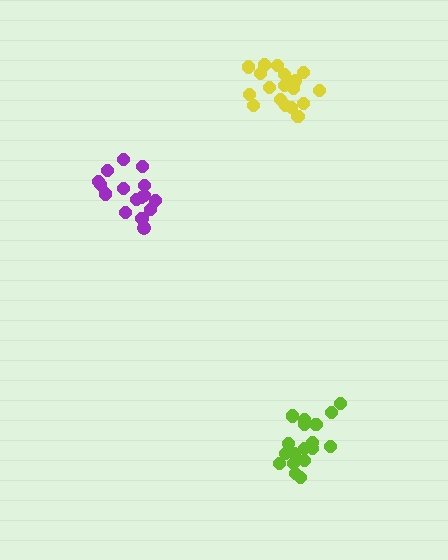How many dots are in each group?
Group 1: 18 dots, Group 2: 16 dots, Group 3: 18 dots (52 total).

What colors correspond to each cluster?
The clusters are colored: lime, purple, yellow.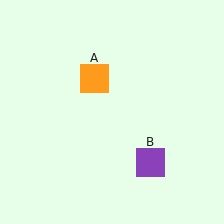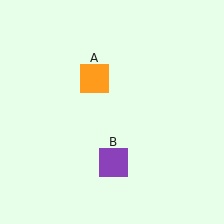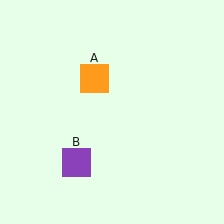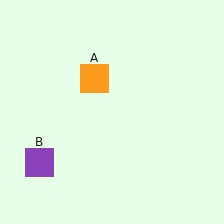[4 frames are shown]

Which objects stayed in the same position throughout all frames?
Orange square (object A) remained stationary.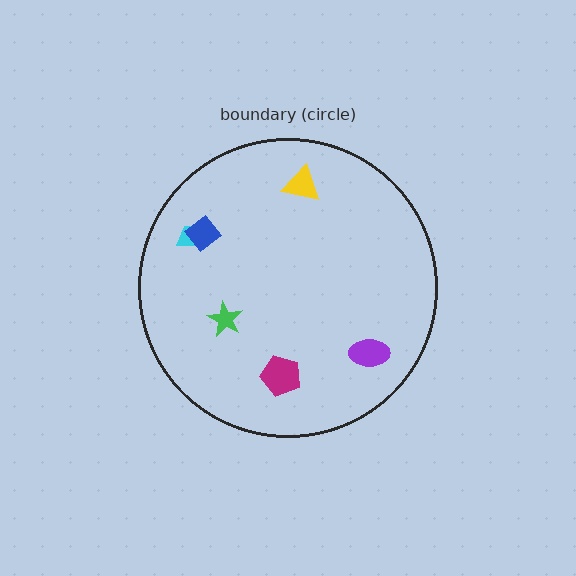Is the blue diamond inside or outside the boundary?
Inside.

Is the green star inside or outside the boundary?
Inside.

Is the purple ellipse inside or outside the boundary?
Inside.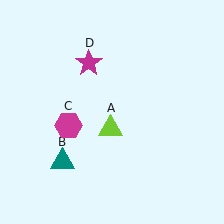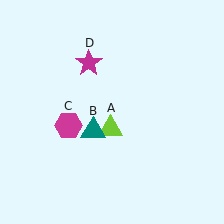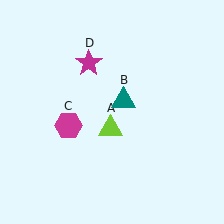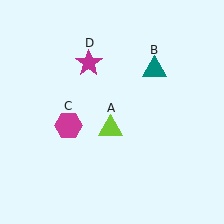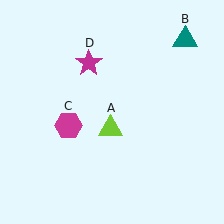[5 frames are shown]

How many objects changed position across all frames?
1 object changed position: teal triangle (object B).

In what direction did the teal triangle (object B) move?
The teal triangle (object B) moved up and to the right.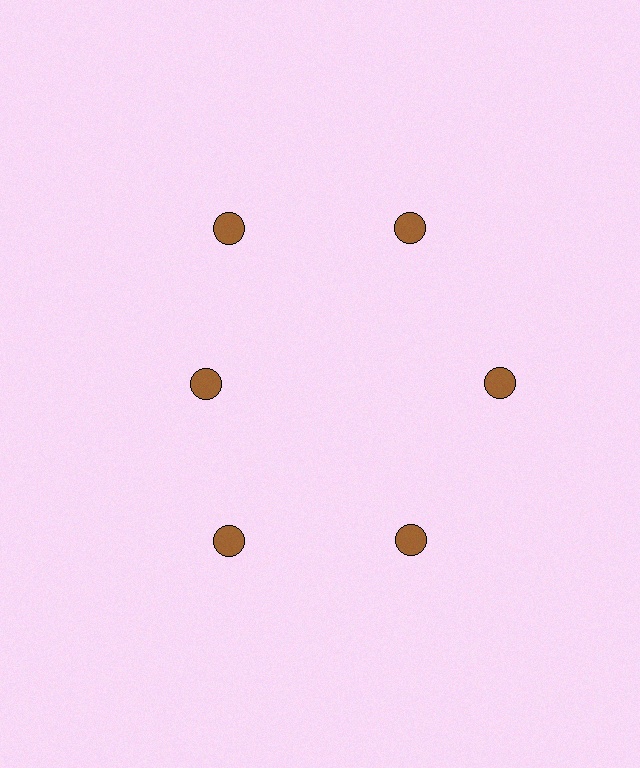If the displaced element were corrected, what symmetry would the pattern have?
It would have 6-fold rotational symmetry — the pattern would map onto itself every 60 degrees.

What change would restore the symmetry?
The symmetry would be restored by moving it outward, back onto the ring so that all 6 circles sit at equal angles and equal distance from the center.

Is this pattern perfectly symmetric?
No. The 6 brown circles are arranged in a ring, but one element near the 9 o'clock position is pulled inward toward the center, breaking the 6-fold rotational symmetry.